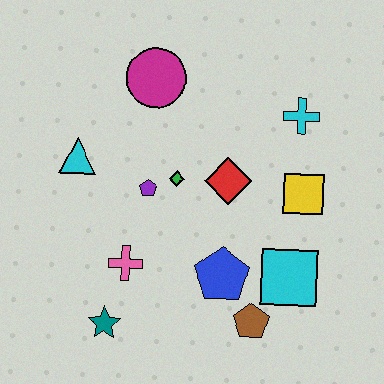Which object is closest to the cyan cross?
The yellow square is closest to the cyan cross.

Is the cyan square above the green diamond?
No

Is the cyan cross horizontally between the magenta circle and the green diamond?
No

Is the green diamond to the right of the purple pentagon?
Yes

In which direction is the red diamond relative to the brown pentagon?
The red diamond is above the brown pentagon.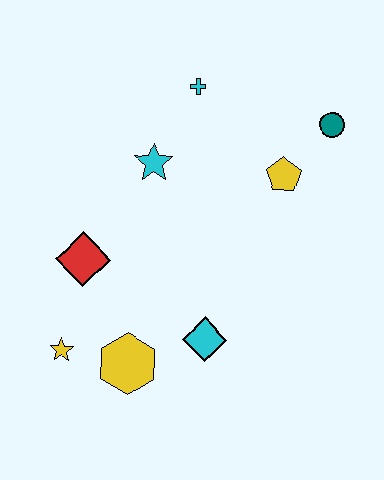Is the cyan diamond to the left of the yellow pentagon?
Yes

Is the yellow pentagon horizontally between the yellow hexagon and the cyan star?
No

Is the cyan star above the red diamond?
Yes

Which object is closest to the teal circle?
The yellow pentagon is closest to the teal circle.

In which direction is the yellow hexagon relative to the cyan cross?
The yellow hexagon is below the cyan cross.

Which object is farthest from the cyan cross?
The yellow star is farthest from the cyan cross.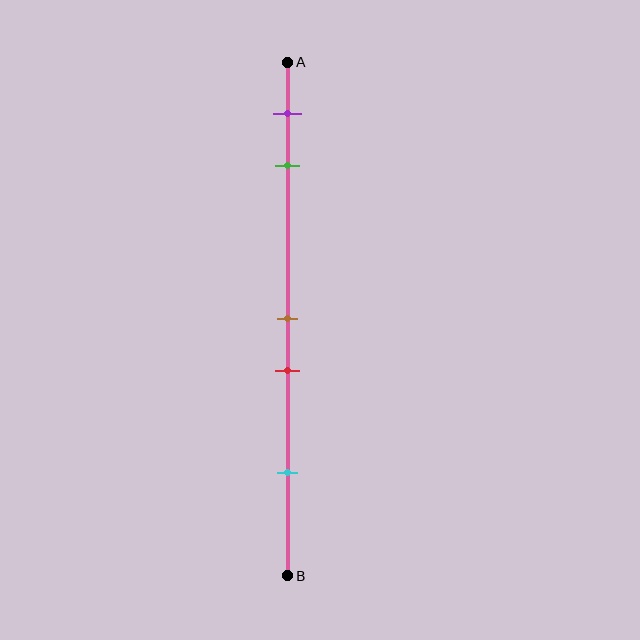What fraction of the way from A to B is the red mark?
The red mark is approximately 60% (0.6) of the way from A to B.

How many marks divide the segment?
There are 5 marks dividing the segment.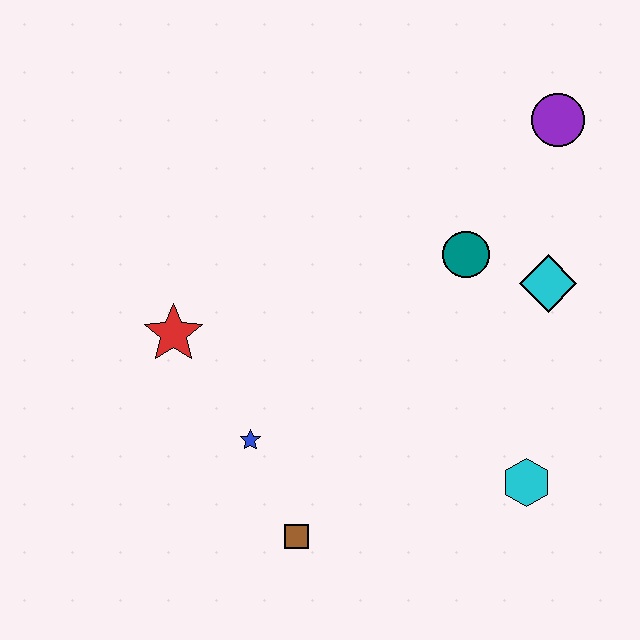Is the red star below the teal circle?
Yes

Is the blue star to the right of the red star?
Yes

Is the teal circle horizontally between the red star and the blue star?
No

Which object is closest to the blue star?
The brown square is closest to the blue star.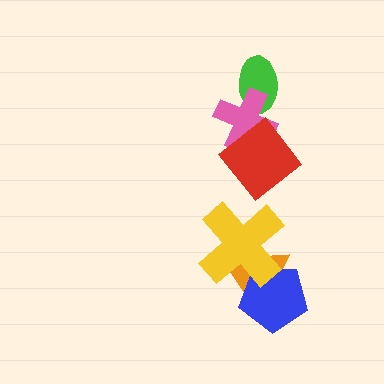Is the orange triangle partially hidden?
Yes, it is partially covered by another shape.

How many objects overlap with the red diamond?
1 object overlaps with the red diamond.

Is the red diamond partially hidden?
No, no other shape covers it.